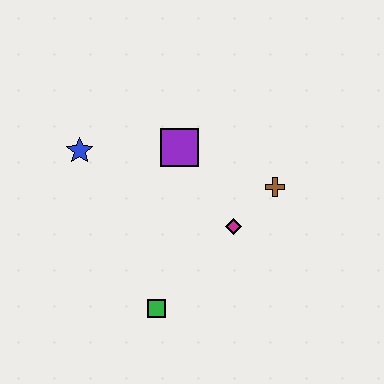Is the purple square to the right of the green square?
Yes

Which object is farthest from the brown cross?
The blue star is farthest from the brown cross.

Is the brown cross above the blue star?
No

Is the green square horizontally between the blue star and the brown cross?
Yes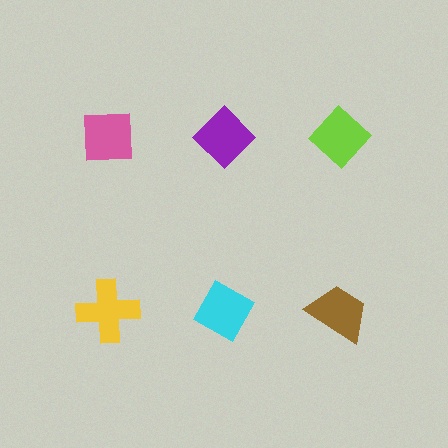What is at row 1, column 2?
A purple diamond.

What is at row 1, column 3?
A lime diamond.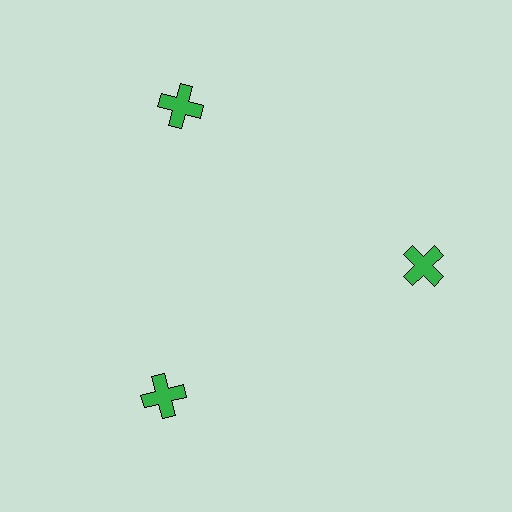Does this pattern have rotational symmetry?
Yes, this pattern has 3-fold rotational symmetry. It looks the same after rotating 120 degrees around the center.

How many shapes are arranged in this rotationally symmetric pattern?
There are 3 shapes, arranged in 3 groups of 1.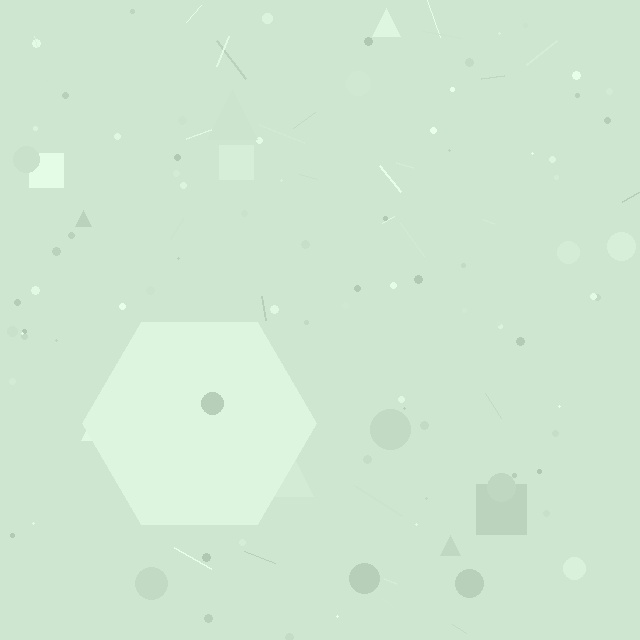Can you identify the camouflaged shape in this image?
The camouflaged shape is a hexagon.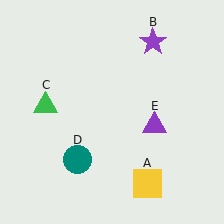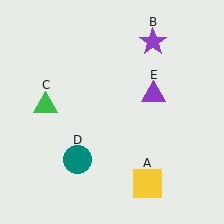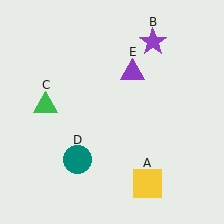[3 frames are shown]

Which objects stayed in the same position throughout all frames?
Yellow square (object A) and purple star (object B) and green triangle (object C) and teal circle (object D) remained stationary.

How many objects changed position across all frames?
1 object changed position: purple triangle (object E).